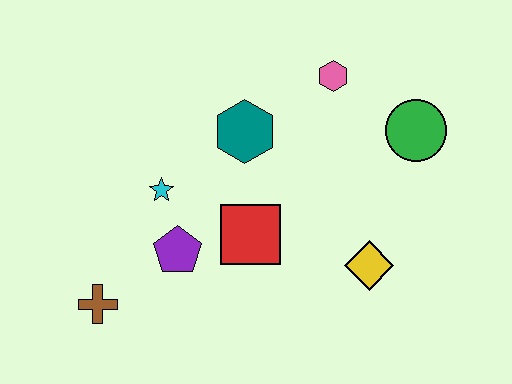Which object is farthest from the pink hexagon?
The brown cross is farthest from the pink hexagon.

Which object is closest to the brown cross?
The purple pentagon is closest to the brown cross.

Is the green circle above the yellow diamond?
Yes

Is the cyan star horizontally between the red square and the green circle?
No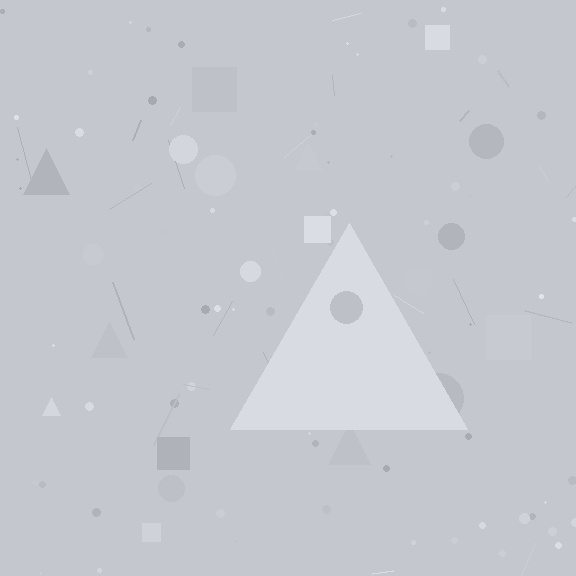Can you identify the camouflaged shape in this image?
The camouflaged shape is a triangle.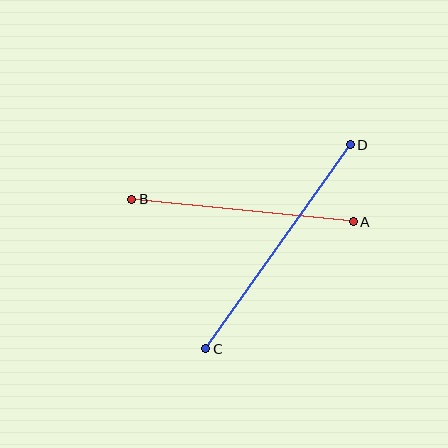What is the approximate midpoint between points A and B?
The midpoint is at approximately (243, 211) pixels.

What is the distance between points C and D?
The distance is approximately 250 pixels.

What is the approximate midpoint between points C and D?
The midpoint is at approximately (278, 247) pixels.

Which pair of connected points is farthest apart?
Points C and D are farthest apart.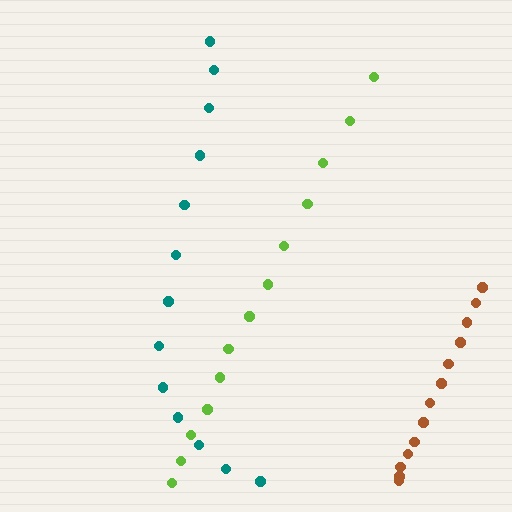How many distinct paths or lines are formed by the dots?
There are 3 distinct paths.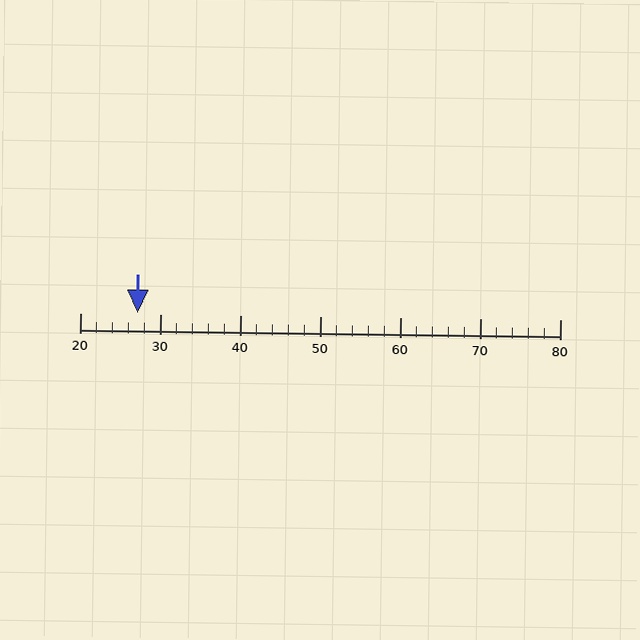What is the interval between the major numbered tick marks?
The major tick marks are spaced 10 units apart.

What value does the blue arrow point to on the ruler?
The blue arrow points to approximately 27.